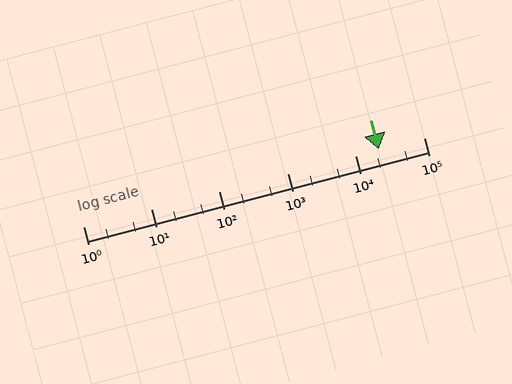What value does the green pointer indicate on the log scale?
The pointer indicates approximately 22000.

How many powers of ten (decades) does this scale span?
The scale spans 5 decades, from 1 to 100000.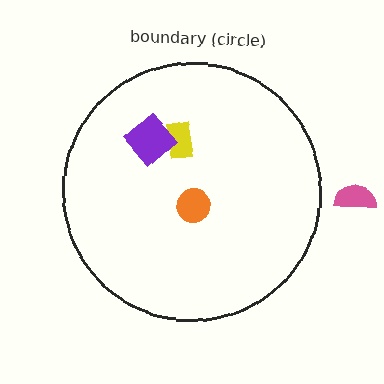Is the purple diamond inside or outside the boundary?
Inside.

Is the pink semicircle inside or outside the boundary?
Outside.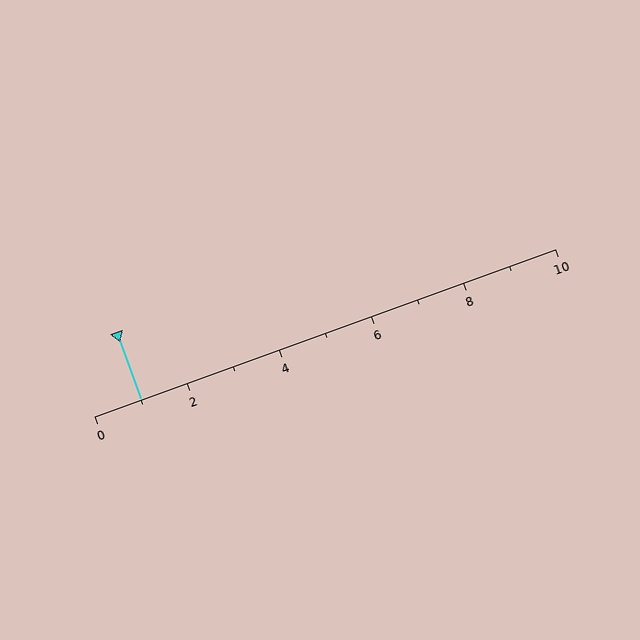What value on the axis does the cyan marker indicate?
The marker indicates approximately 1.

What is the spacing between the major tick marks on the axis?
The major ticks are spaced 2 apart.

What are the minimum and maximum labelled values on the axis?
The axis runs from 0 to 10.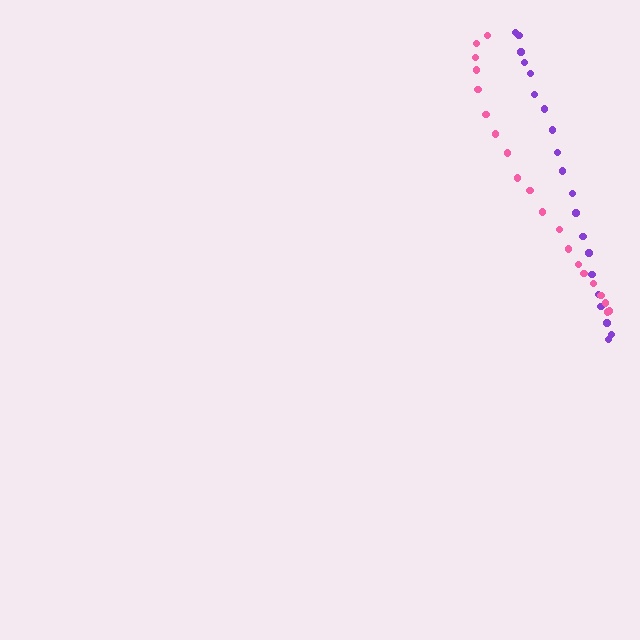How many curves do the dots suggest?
There are 2 distinct paths.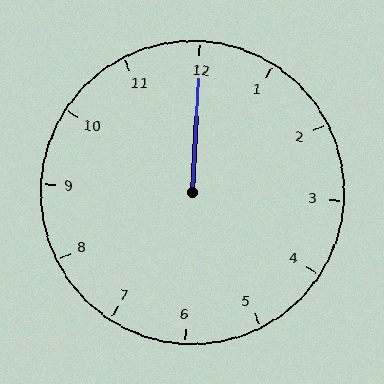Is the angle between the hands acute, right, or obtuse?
It is acute.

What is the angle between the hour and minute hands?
Approximately 0 degrees.